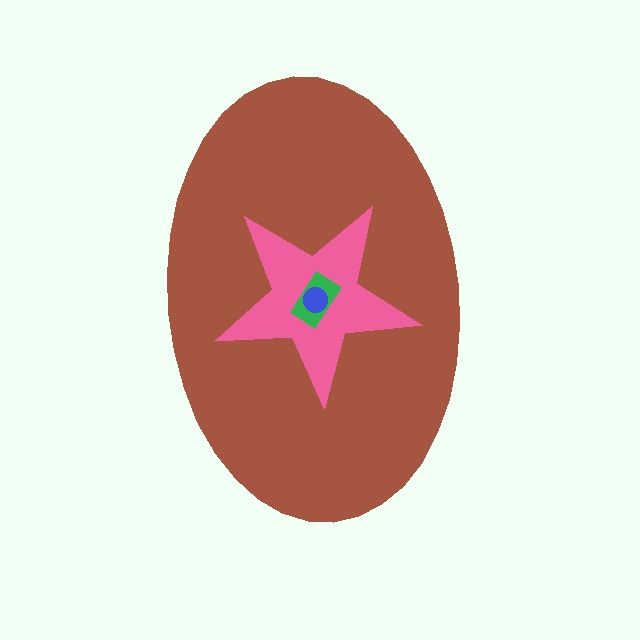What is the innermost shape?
The blue circle.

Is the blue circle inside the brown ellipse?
Yes.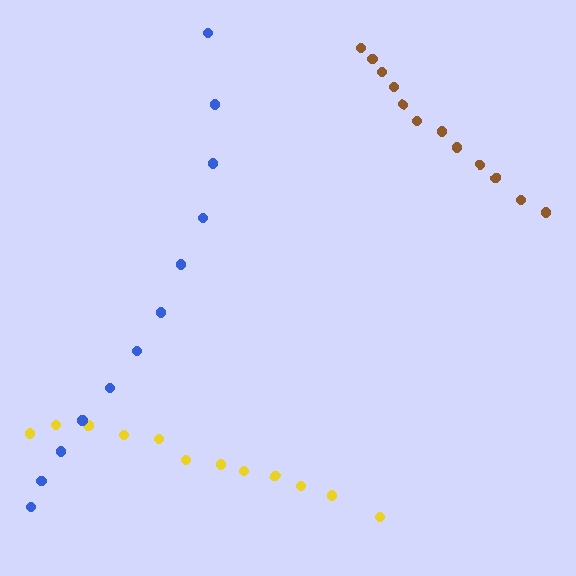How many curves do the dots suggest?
There are 3 distinct paths.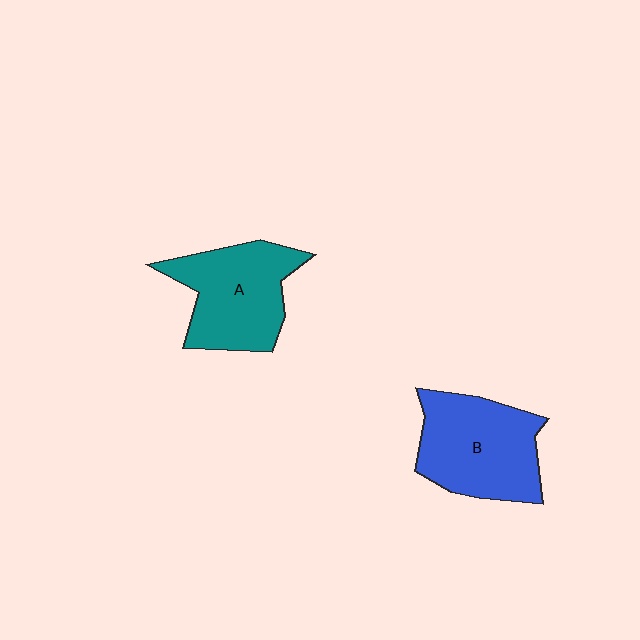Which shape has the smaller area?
Shape A (teal).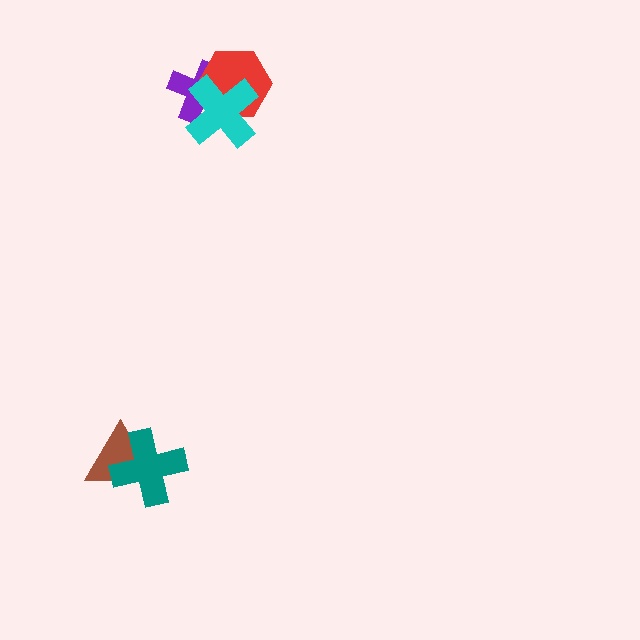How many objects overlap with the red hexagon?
2 objects overlap with the red hexagon.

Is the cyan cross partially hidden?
No, no other shape covers it.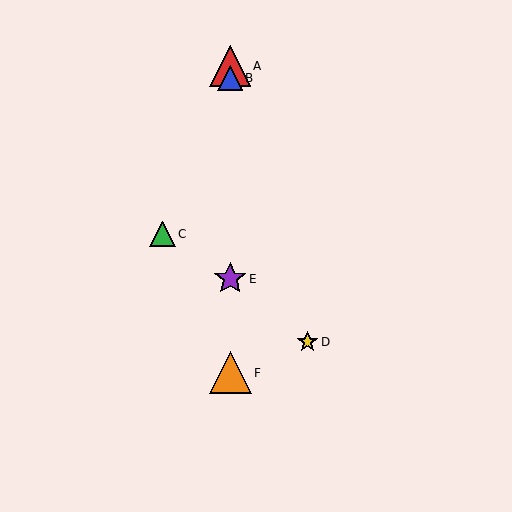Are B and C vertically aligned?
No, B is at x≈230 and C is at x≈163.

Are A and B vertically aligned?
Yes, both are at x≈230.